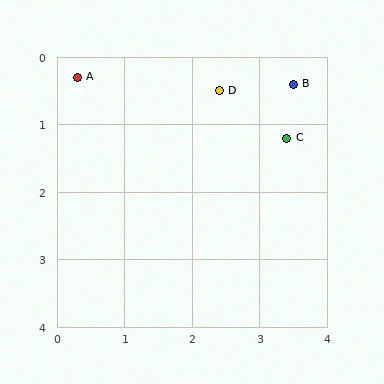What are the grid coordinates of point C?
Point C is at approximately (3.4, 1.2).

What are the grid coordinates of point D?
Point D is at approximately (2.4, 0.5).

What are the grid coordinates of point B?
Point B is at approximately (3.5, 0.4).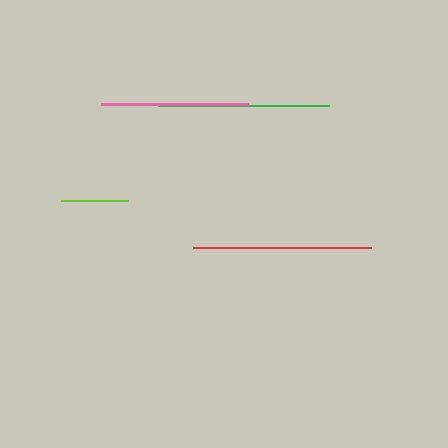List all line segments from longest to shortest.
From longest to shortest: red, green, pink, lime.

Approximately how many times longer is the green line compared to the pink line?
The green line is approximately 1.2 times the length of the pink line.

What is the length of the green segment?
The green segment is approximately 171 pixels long.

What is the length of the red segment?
The red segment is approximately 178 pixels long.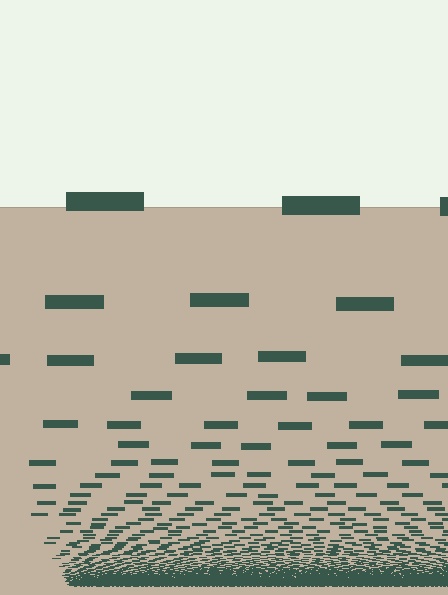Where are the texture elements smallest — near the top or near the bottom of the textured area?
Near the bottom.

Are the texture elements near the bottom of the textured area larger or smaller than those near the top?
Smaller. The gradient is inverted — elements near the bottom are smaller and denser.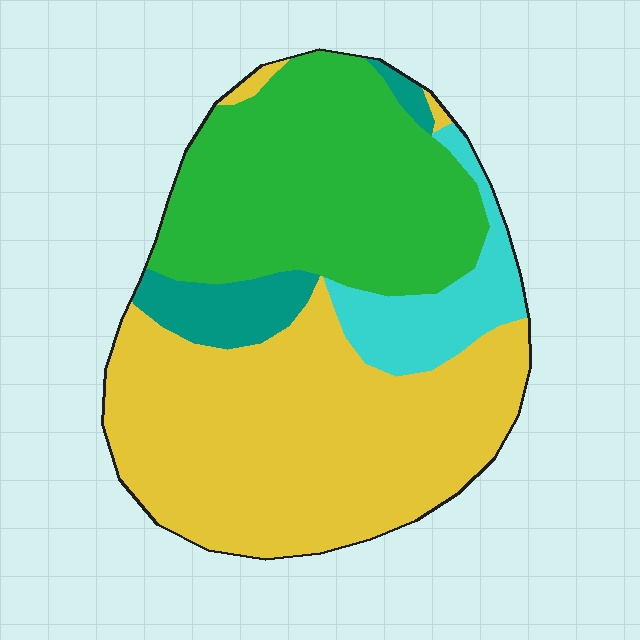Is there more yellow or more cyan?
Yellow.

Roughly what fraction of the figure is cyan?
Cyan covers 10% of the figure.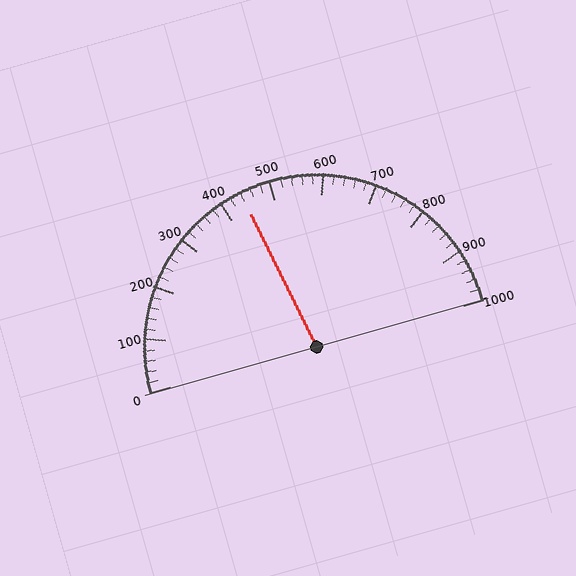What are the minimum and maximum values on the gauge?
The gauge ranges from 0 to 1000.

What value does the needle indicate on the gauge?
The needle indicates approximately 440.